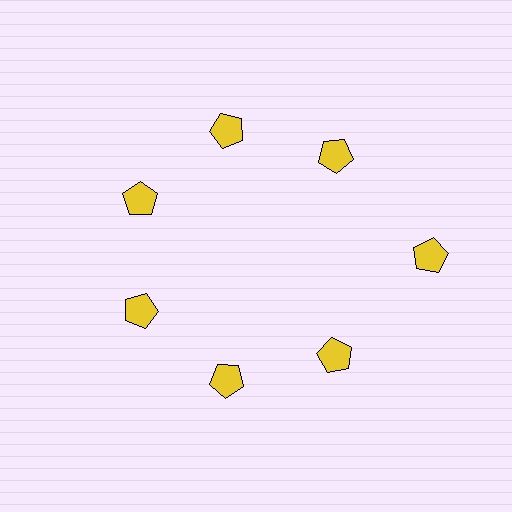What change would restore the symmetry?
The symmetry would be restored by moving it inward, back onto the ring so that all 7 pentagons sit at equal angles and equal distance from the center.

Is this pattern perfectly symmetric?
No. The 7 yellow pentagons are arranged in a ring, but one element near the 3 o'clock position is pushed outward from the center, breaking the 7-fold rotational symmetry.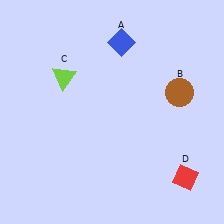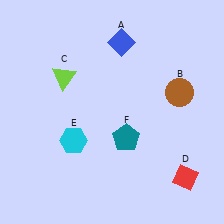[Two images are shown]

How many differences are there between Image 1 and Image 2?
There are 2 differences between the two images.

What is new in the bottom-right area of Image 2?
A teal pentagon (F) was added in the bottom-right area of Image 2.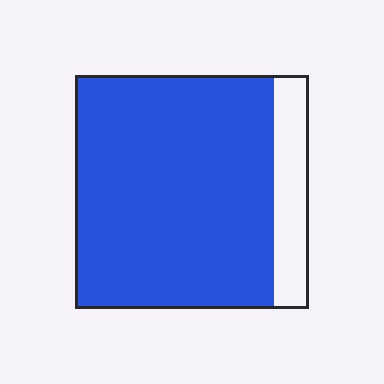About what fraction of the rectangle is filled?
About five sixths (5/6).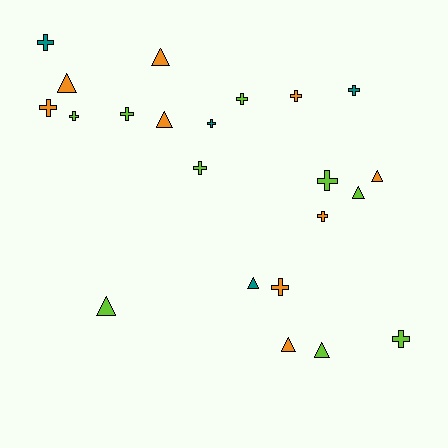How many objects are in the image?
There are 22 objects.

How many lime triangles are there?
There are 3 lime triangles.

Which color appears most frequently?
Lime, with 9 objects.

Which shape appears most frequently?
Cross, with 13 objects.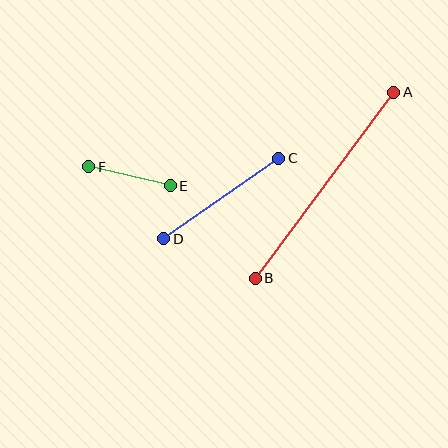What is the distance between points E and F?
The distance is approximately 84 pixels.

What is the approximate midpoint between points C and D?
The midpoint is at approximately (221, 199) pixels.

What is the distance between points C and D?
The distance is approximately 141 pixels.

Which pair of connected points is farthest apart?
Points A and B are farthest apart.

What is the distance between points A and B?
The distance is approximately 232 pixels.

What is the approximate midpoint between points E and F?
The midpoint is at approximately (129, 176) pixels.